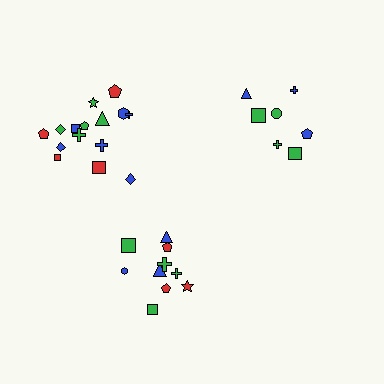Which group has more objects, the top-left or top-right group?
The top-left group.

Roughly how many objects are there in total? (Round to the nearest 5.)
Roughly 30 objects in total.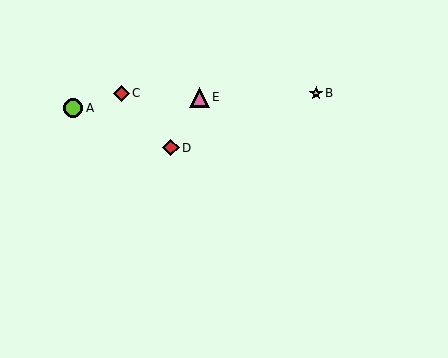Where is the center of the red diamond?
The center of the red diamond is at (171, 148).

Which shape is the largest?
The pink triangle (labeled E) is the largest.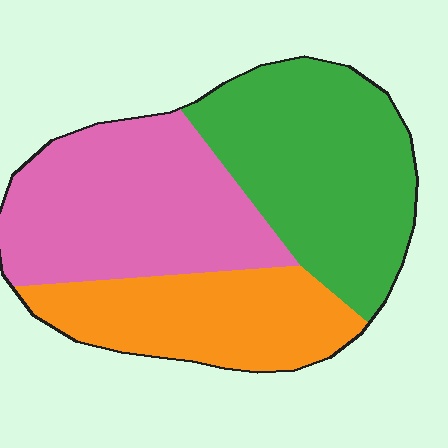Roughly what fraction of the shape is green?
Green covers about 40% of the shape.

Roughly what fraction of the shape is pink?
Pink covers around 35% of the shape.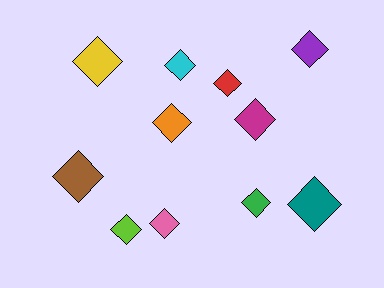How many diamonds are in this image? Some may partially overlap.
There are 11 diamonds.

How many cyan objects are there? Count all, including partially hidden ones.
There is 1 cyan object.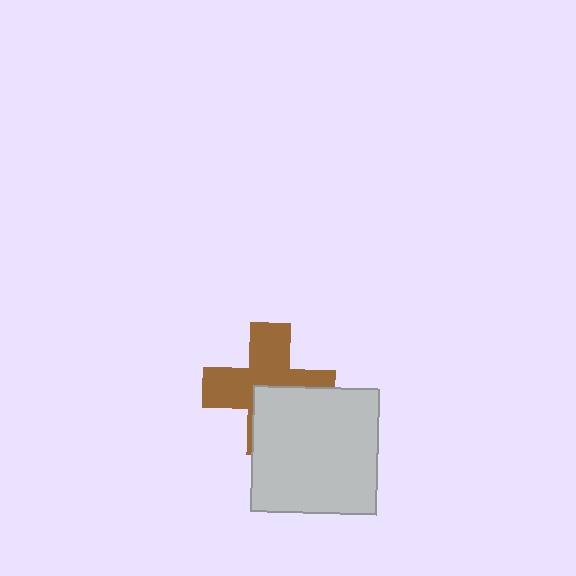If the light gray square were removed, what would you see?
You would see the complete brown cross.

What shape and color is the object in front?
The object in front is a light gray square.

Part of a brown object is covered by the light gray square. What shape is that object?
It is a cross.